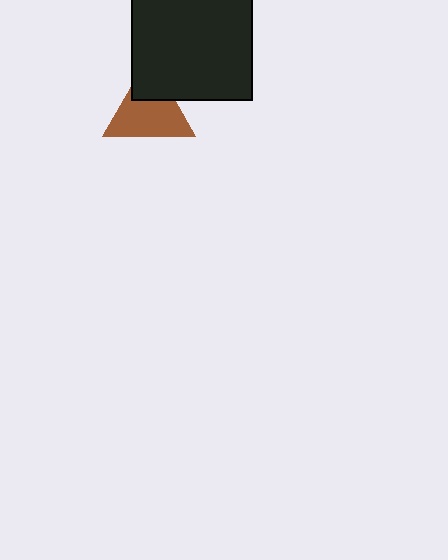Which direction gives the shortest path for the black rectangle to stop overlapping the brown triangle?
Moving up gives the shortest separation.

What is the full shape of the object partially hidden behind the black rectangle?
The partially hidden object is a brown triangle.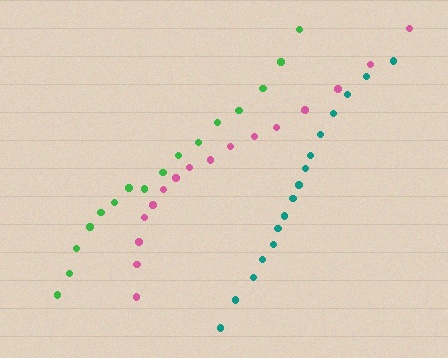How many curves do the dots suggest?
There are 3 distinct paths.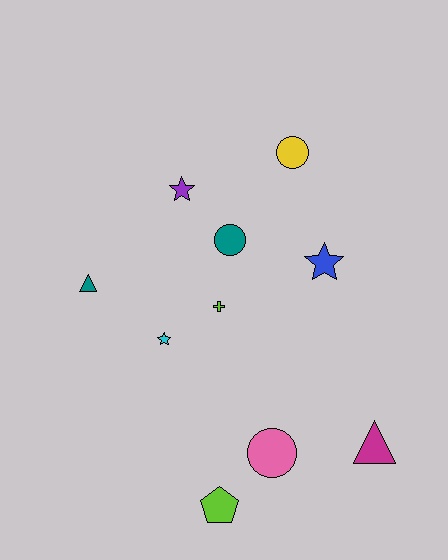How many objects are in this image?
There are 10 objects.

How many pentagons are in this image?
There is 1 pentagon.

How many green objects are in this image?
There are no green objects.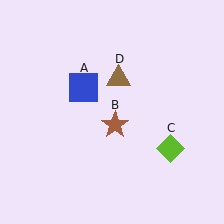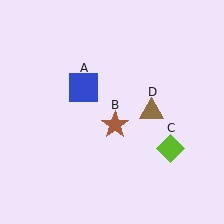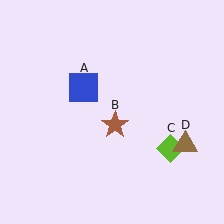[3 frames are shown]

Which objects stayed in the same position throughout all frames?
Blue square (object A) and brown star (object B) and lime diamond (object C) remained stationary.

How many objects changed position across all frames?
1 object changed position: brown triangle (object D).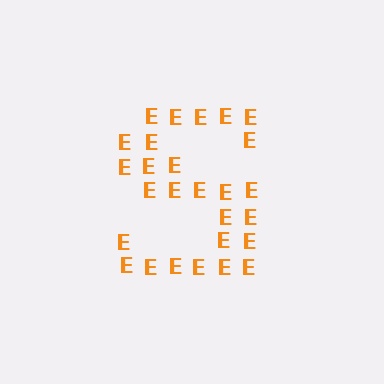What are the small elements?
The small elements are letter E's.